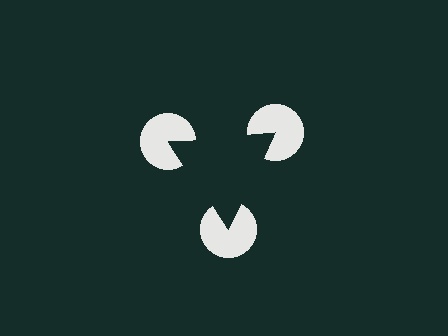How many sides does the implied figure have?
3 sides.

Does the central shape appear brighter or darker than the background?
It typically appears slightly darker than the background, even though no actual brightness change is drawn.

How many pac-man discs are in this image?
There are 3 — one at each vertex of the illusory triangle.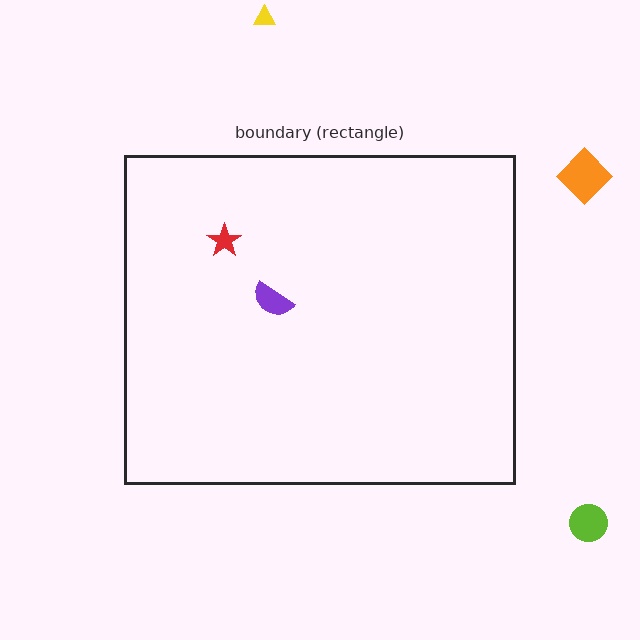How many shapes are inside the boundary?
2 inside, 3 outside.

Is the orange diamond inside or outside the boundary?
Outside.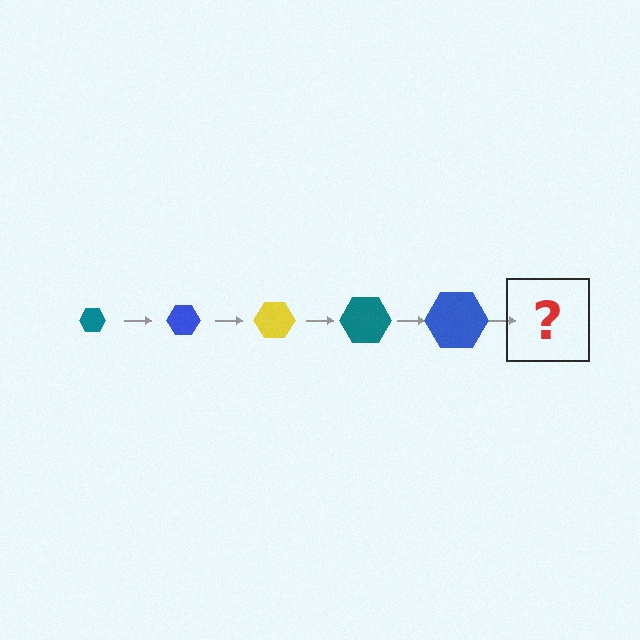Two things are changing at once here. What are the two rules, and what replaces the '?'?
The two rules are that the hexagon grows larger each step and the color cycles through teal, blue, and yellow. The '?' should be a yellow hexagon, larger than the previous one.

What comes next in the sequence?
The next element should be a yellow hexagon, larger than the previous one.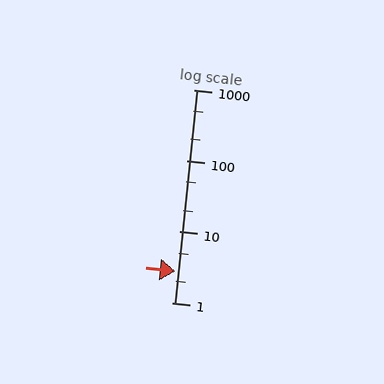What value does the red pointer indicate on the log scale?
The pointer indicates approximately 2.8.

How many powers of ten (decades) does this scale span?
The scale spans 3 decades, from 1 to 1000.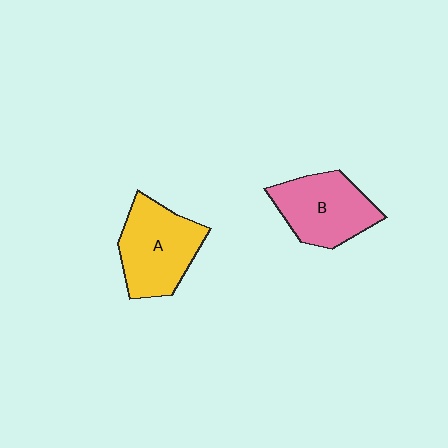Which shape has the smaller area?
Shape B (pink).